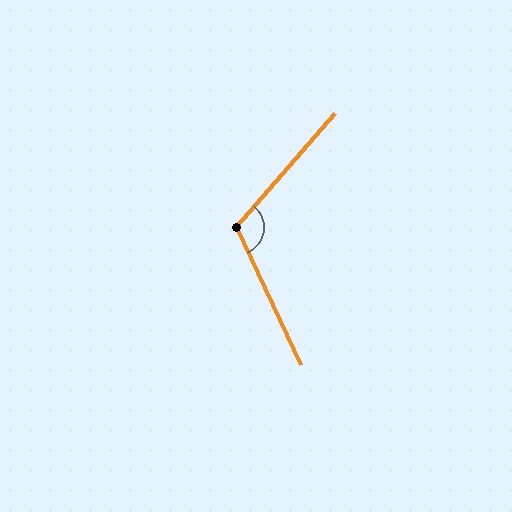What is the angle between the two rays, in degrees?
Approximately 114 degrees.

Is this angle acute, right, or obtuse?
It is obtuse.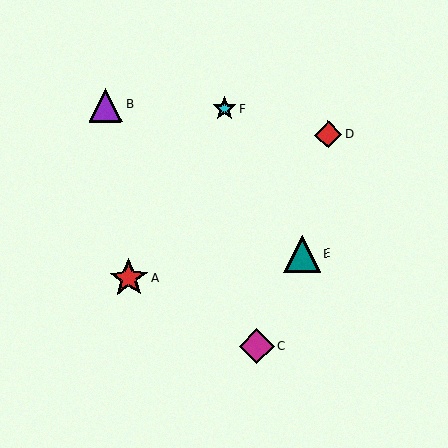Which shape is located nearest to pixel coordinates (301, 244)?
The teal triangle (labeled E) at (302, 254) is nearest to that location.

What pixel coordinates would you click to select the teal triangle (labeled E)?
Click at (302, 254) to select the teal triangle E.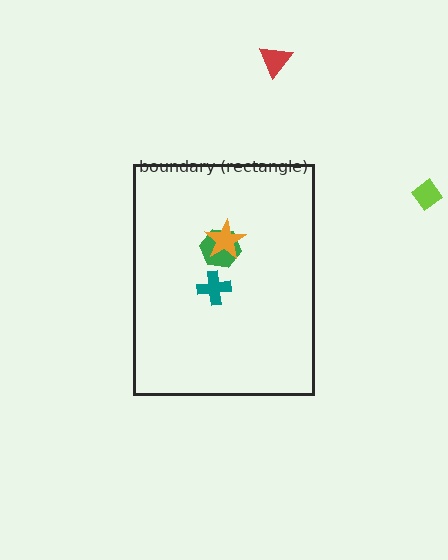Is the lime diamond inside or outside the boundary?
Outside.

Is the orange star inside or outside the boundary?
Inside.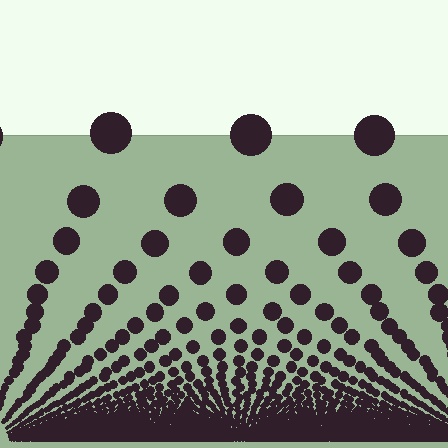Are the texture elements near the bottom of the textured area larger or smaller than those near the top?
Smaller. The gradient is inverted — elements near the bottom are smaller and denser.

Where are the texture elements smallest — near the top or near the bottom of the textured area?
Near the bottom.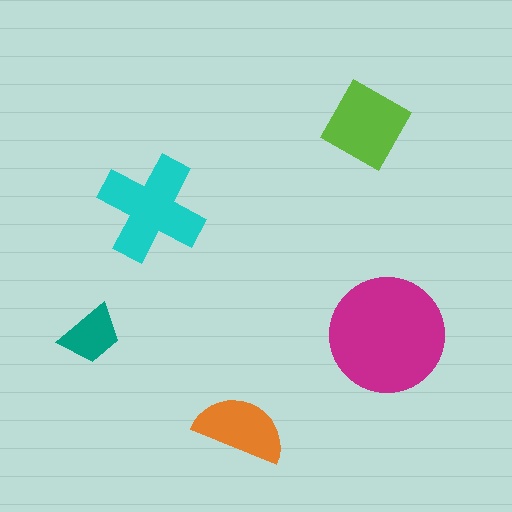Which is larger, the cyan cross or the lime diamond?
The cyan cross.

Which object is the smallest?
The teal trapezoid.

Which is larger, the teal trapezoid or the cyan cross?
The cyan cross.